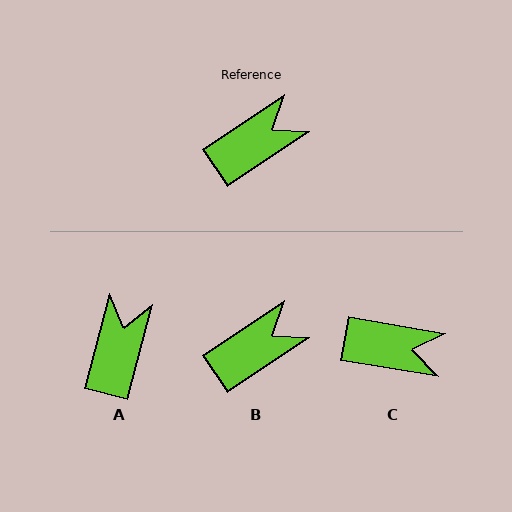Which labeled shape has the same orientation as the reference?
B.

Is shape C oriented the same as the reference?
No, it is off by about 43 degrees.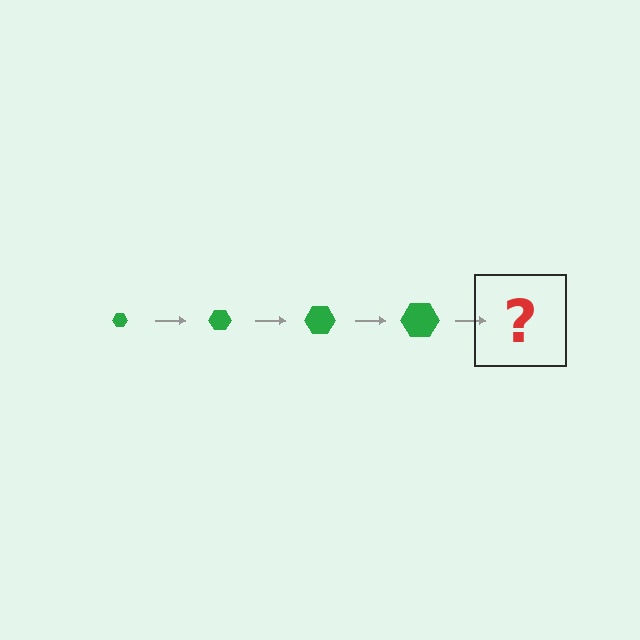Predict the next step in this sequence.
The next step is a green hexagon, larger than the previous one.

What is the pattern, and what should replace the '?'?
The pattern is that the hexagon gets progressively larger each step. The '?' should be a green hexagon, larger than the previous one.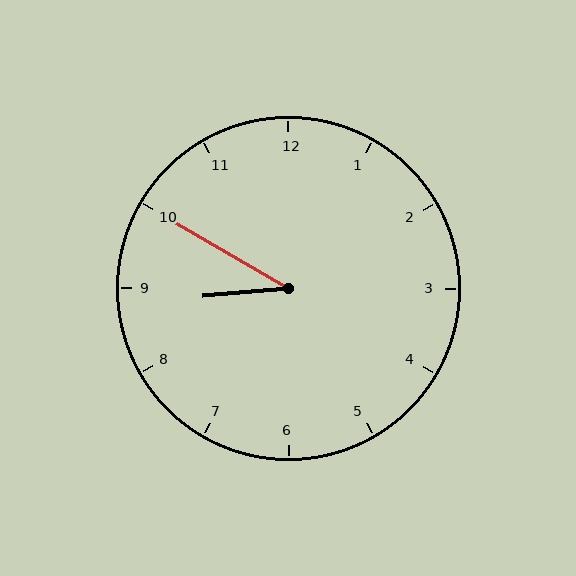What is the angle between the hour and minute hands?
Approximately 35 degrees.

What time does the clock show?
8:50.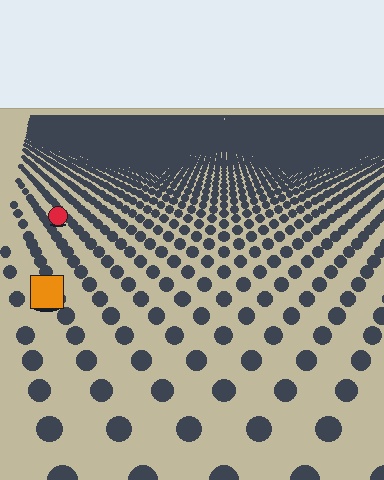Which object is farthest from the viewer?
The red circle is farthest from the viewer. It appears smaller and the ground texture around it is denser.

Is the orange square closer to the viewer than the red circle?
Yes. The orange square is closer — you can tell from the texture gradient: the ground texture is coarser near it.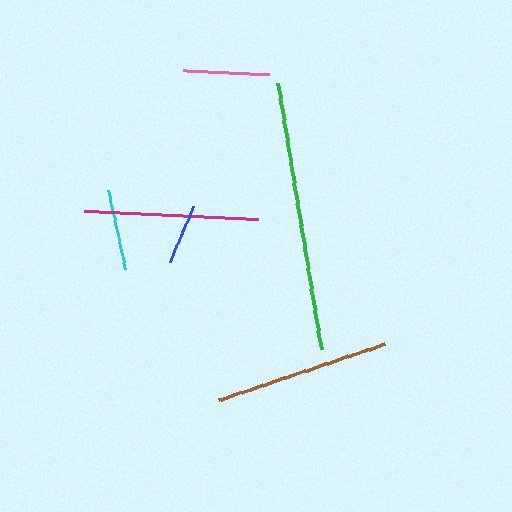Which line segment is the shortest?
The blue line is the shortest at approximately 61 pixels.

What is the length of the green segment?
The green segment is approximately 270 pixels long.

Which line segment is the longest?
The green line is the longest at approximately 270 pixels.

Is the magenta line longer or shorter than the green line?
The green line is longer than the magenta line.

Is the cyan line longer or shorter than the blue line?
The cyan line is longer than the blue line.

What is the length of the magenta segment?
The magenta segment is approximately 174 pixels long.